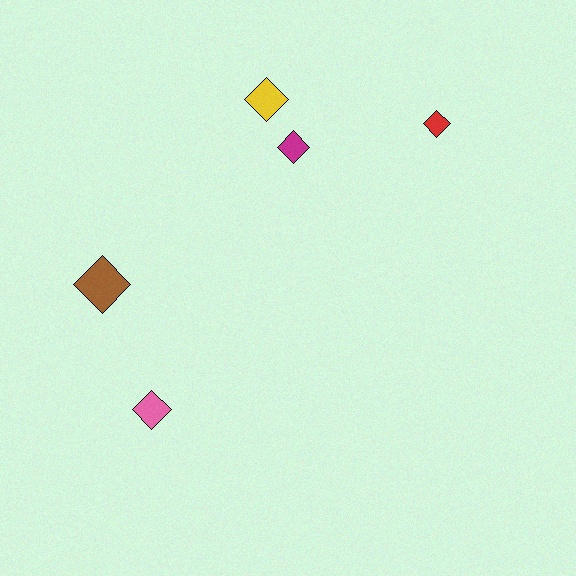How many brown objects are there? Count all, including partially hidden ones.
There is 1 brown object.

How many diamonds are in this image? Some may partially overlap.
There are 5 diamonds.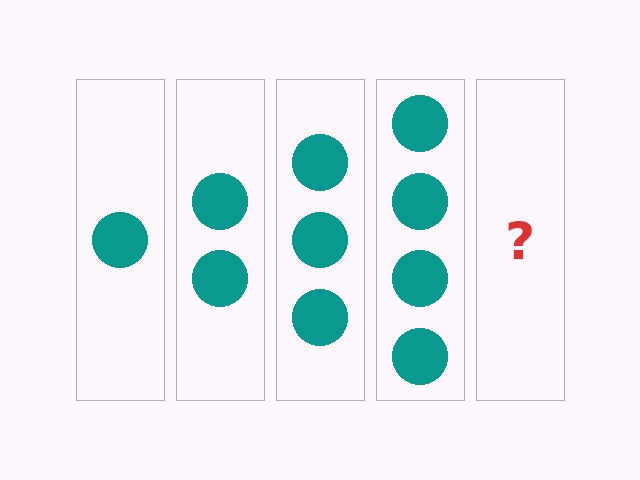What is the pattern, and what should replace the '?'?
The pattern is that each step adds one more circle. The '?' should be 5 circles.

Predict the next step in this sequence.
The next step is 5 circles.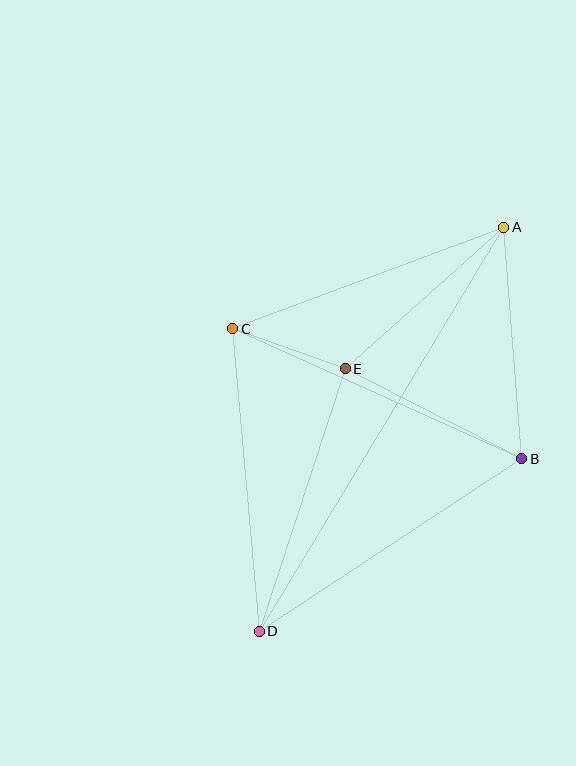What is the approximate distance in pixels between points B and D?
The distance between B and D is approximately 314 pixels.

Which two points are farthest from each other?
Points A and D are farthest from each other.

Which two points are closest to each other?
Points C and E are closest to each other.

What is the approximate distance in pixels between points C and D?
The distance between C and D is approximately 304 pixels.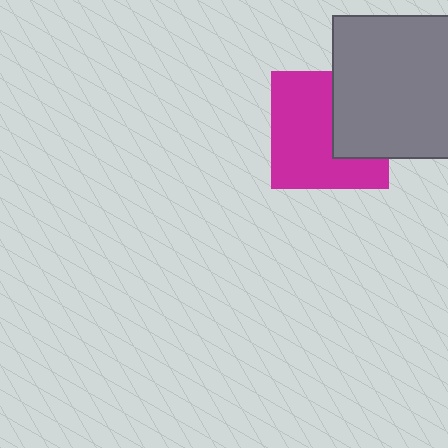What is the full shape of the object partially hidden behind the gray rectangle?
The partially hidden object is a magenta square.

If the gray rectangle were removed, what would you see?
You would see the complete magenta square.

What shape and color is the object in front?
The object in front is a gray rectangle.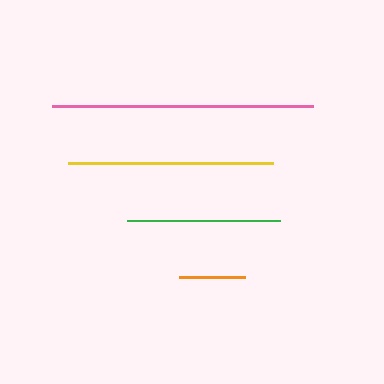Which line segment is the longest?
The pink line is the longest at approximately 261 pixels.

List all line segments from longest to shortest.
From longest to shortest: pink, yellow, green, orange.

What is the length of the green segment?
The green segment is approximately 153 pixels long.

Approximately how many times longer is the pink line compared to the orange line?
The pink line is approximately 4.0 times the length of the orange line.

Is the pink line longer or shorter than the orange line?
The pink line is longer than the orange line.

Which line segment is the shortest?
The orange line is the shortest at approximately 66 pixels.